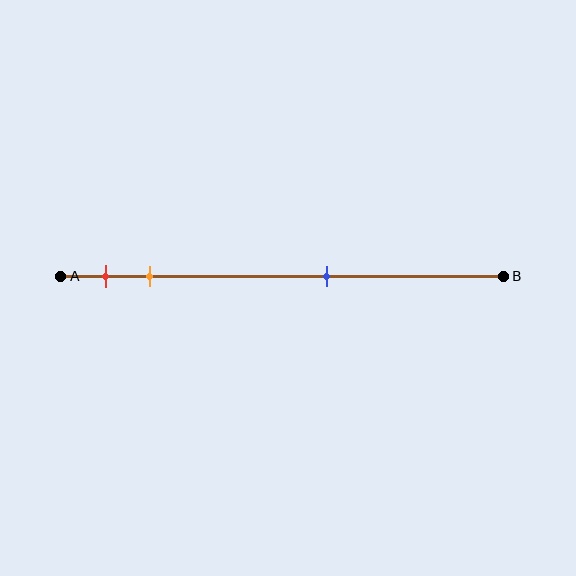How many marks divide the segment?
There are 3 marks dividing the segment.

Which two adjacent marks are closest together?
The red and orange marks are the closest adjacent pair.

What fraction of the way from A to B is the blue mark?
The blue mark is approximately 60% (0.6) of the way from A to B.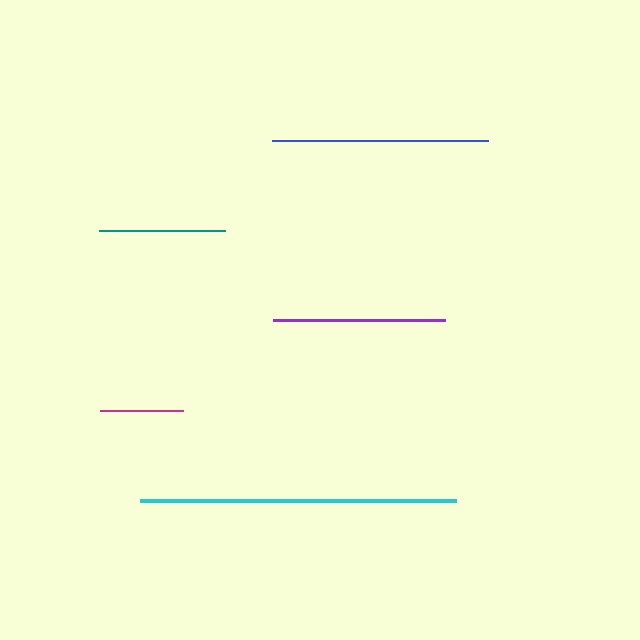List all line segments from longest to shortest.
From longest to shortest: cyan, blue, purple, teal, magenta.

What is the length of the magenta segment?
The magenta segment is approximately 83 pixels long.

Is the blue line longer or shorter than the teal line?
The blue line is longer than the teal line.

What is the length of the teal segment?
The teal segment is approximately 126 pixels long.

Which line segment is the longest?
The cyan line is the longest at approximately 316 pixels.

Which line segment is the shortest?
The magenta line is the shortest at approximately 83 pixels.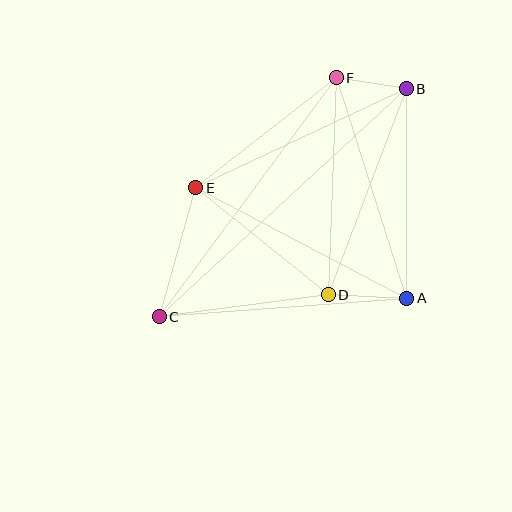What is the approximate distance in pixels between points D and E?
The distance between D and E is approximately 170 pixels.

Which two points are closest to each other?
Points B and F are closest to each other.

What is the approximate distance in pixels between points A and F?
The distance between A and F is approximately 231 pixels.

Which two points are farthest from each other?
Points B and C are farthest from each other.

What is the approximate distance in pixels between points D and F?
The distance between D and F is approximately 217 pixels.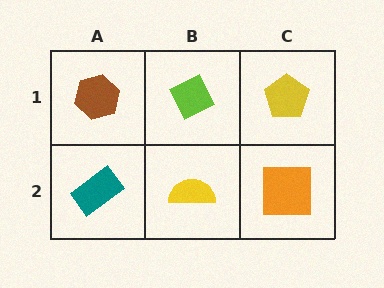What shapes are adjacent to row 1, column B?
A yellow semicircle (row 2, column B), a brown hexagon (row 1, column A), a yellow pentagon (row 1, column C).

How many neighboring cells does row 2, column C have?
2.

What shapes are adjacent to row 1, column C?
An orange square (row 2, column C), a lime diamond (row 1, column B).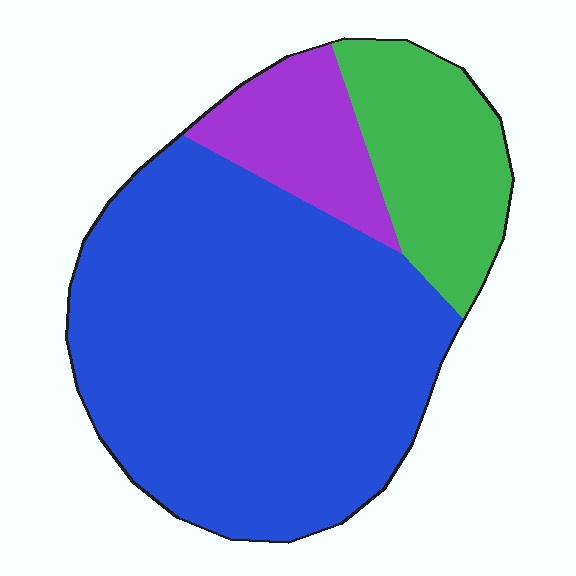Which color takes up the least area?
Purple, at roughly 15%.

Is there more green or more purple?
Green.